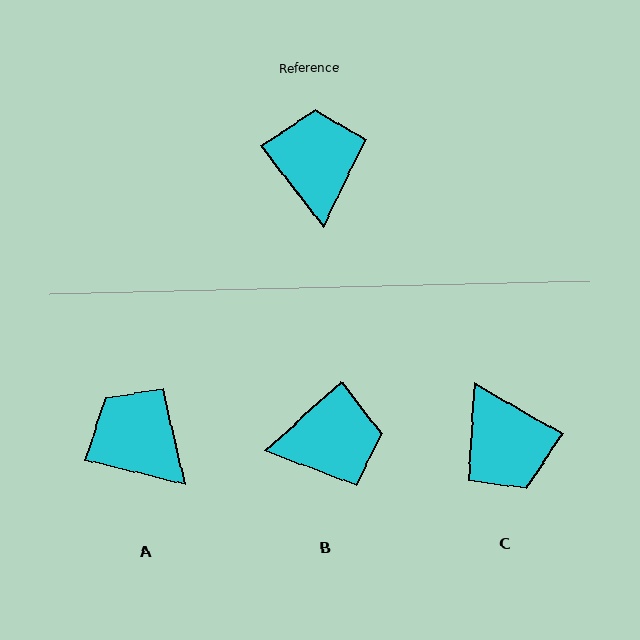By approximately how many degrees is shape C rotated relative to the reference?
Approximately 157 degrees clockwise.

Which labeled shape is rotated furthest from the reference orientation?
C, about 157 degrees away.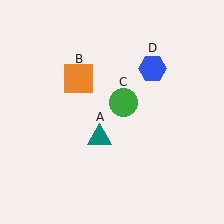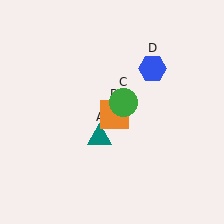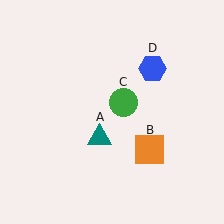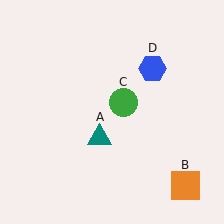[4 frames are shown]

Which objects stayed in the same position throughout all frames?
Teal triangle (object A) and green circle (object C) and blue hexagon (object D) remained stationary.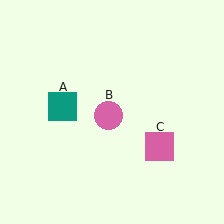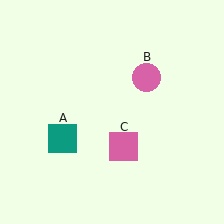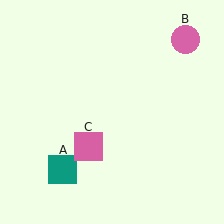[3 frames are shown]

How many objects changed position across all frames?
3 objects changed position: teal square (object A), pink circle (object B), pink square (object C).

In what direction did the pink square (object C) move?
The pink square (object C) moved left.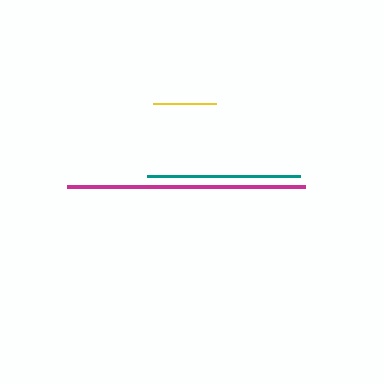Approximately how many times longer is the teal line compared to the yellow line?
The teal line is approximately 2.4 times the length of the yellow line.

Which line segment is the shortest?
The yellow line is the shortest at approximately 63 pixels.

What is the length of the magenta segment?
The magenta segment is approximately 238 pixels long.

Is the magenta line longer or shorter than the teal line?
The magenta line is longer than the teal line.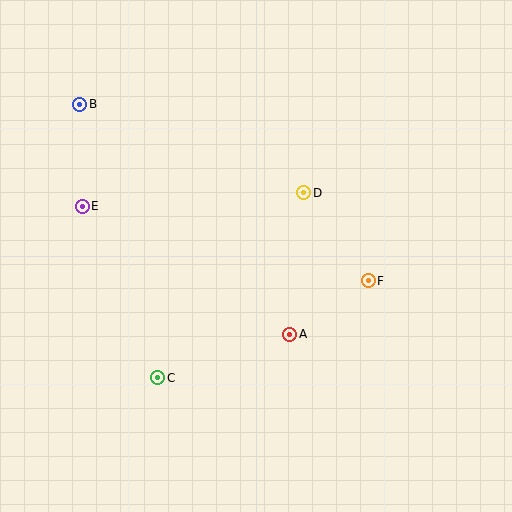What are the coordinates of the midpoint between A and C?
The midpoint between A and C is at (224, 356).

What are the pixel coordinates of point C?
Point C is at (158, 378).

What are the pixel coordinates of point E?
Point E is at (82, 206).